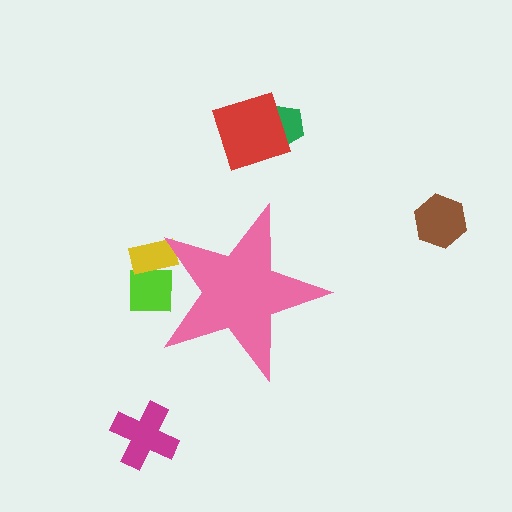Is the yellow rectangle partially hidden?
Yes, the yellow rectangle is partially hidden behind the pink star.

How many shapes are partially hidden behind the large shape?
2 shapes are partially hidden.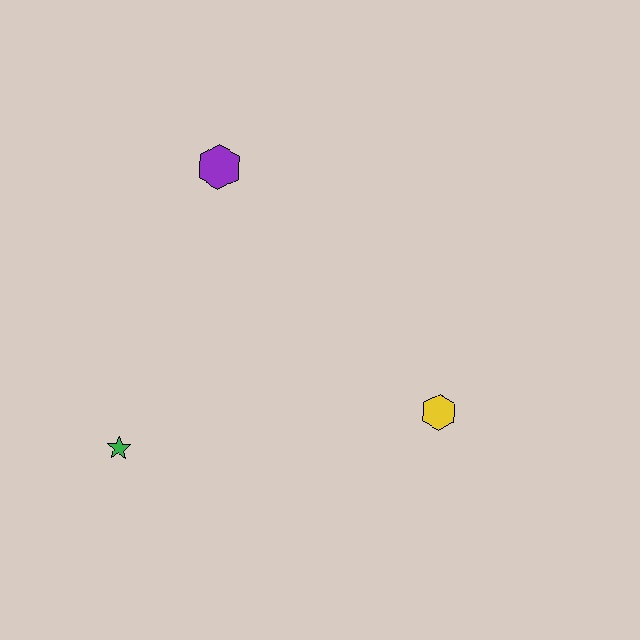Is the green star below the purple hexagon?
Yes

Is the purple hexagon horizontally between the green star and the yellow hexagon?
Yes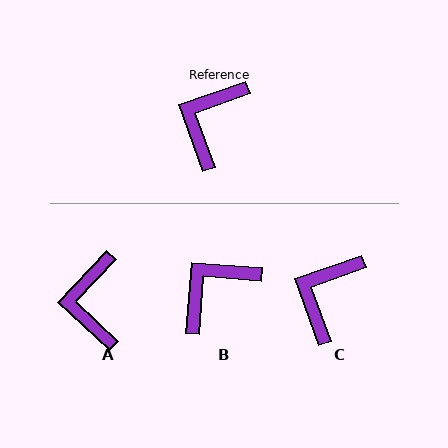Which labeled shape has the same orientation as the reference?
C.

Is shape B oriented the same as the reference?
No, it is off by about 24 degrees.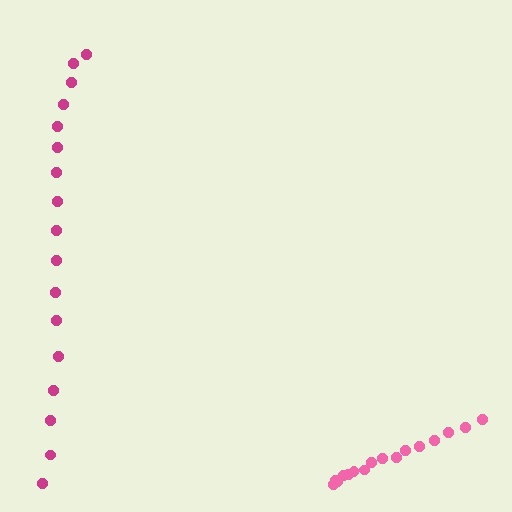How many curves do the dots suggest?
There are 2 distinct paths.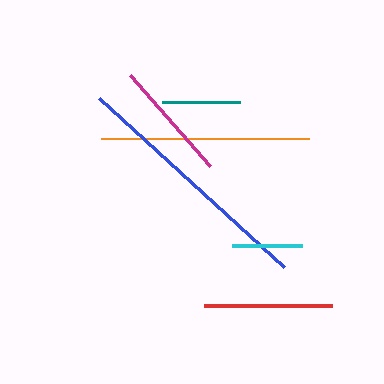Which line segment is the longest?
The blue line is the longest at approximately 251 pixels.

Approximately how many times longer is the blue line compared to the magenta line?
The blue line is approximately 2.1 times the length of the magenta line.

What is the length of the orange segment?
The orange segment is approximately 209 pixels long.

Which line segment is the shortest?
The cyan line is the shortest at approximately 70 pixels.